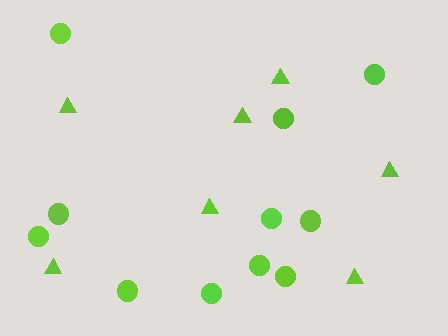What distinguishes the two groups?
There are 2 groups: one group of circles (11) and one group of triangles (7).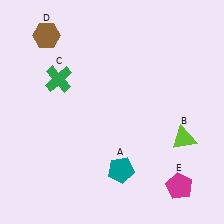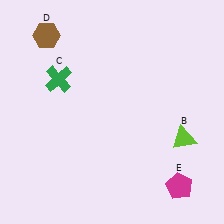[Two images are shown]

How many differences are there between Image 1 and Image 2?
There is 1 difference between the two images.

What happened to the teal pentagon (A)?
The teal pentagon (A) was removed in Image 2. It was in the bottom-right area of Image 1.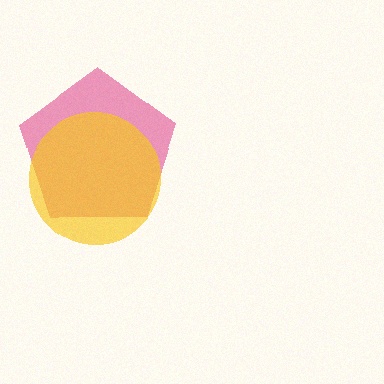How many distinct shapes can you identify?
There are 2 distinct shapes: a pink pentagon, a yellow circle.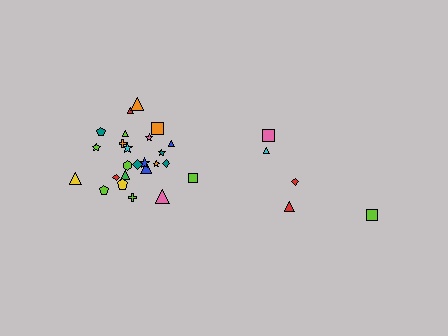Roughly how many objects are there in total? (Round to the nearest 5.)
Roughly 30 objects in total.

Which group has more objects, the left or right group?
The left group.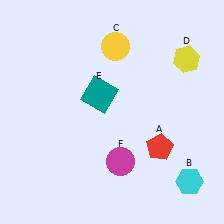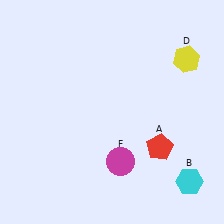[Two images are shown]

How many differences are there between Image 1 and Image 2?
There are 2 differences between the two images.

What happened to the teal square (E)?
The teal square (E) was removed in Image 2. It was in the top-left area of Image 1.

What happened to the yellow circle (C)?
The yellow circle (C) was removed in Image 2. It was in the top-right area of Image 1.